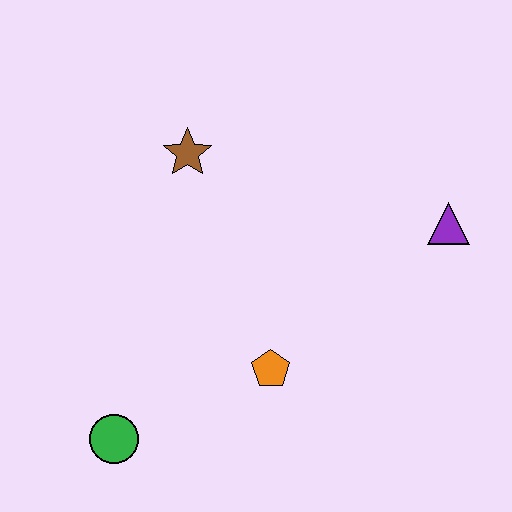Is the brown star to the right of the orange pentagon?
No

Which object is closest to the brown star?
The orange pentagon is closest to the brown star.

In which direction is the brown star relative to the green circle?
The brown star is above the green circle.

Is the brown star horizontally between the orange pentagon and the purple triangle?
No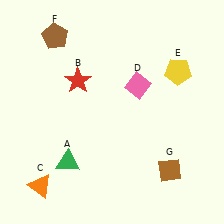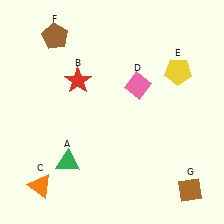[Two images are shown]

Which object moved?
The brown diamond (G) moved right.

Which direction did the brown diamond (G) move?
The brown diamond (G) moved right.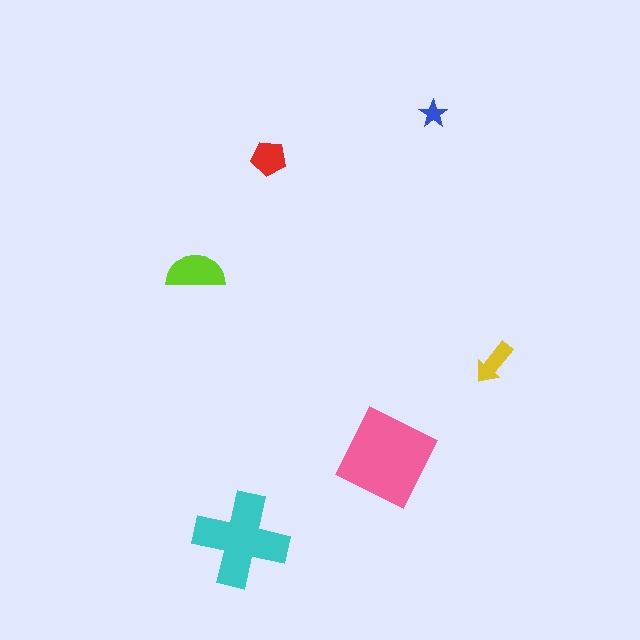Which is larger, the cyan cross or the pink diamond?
The pink diamond.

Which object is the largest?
The pink diamond.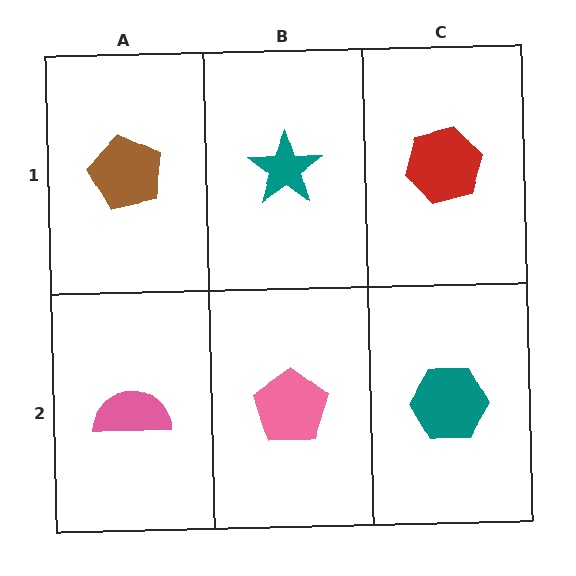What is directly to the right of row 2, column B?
A teal hexagon.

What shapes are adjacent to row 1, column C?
A teal hexagon (row 2, column C), a teal star (row 1, column B).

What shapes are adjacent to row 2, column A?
A brown pentagon (row 1, column A), a pink pentagon (row 2, column B).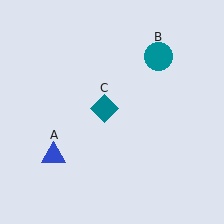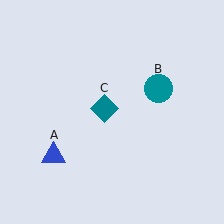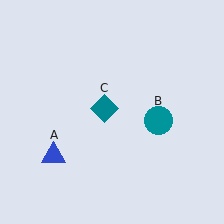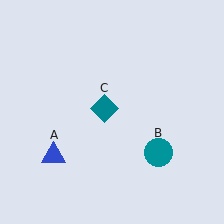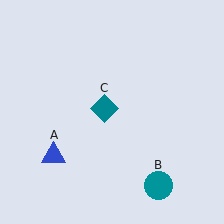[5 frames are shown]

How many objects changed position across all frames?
1 object changed position: teal circle (object B).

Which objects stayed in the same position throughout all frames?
Blue triangle (object A) and teal diamond (object C) remained stationary.